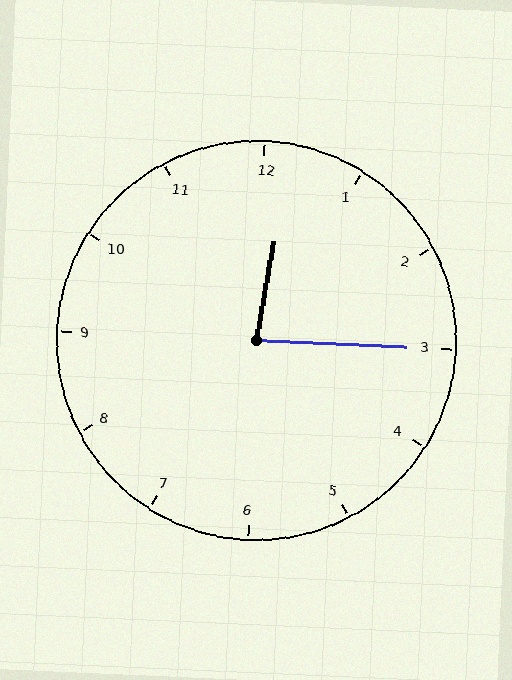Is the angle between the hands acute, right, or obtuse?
It is acute.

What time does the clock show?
12:15.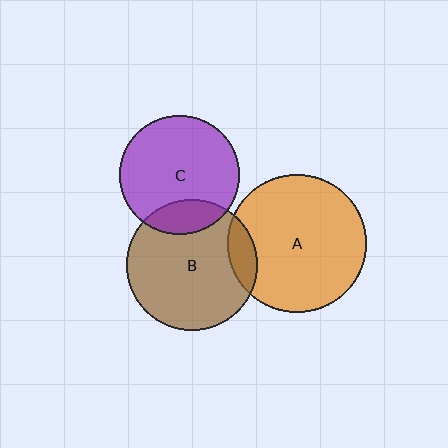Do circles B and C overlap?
Yes.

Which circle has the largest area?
Circle A (orange).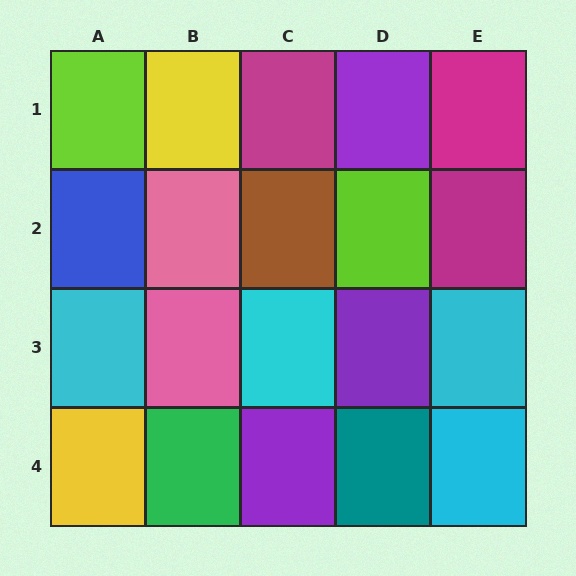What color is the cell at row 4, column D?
Teal.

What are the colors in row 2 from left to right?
Blue, pink, brown, lime, magenta.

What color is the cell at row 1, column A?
Lime.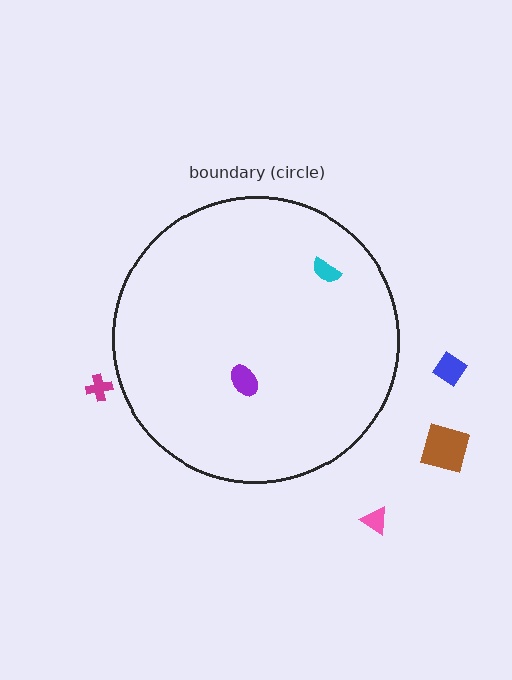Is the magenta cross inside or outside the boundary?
Outside.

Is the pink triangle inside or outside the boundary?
Outside.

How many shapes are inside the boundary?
2 inside, 4 outside.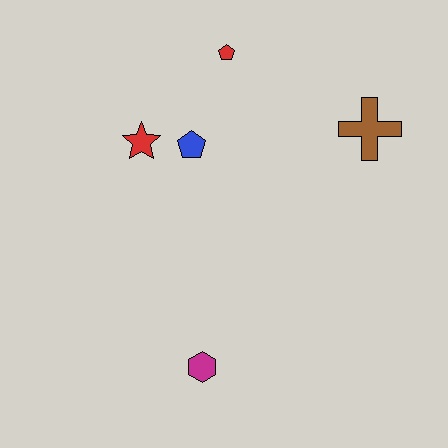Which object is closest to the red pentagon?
The blue pentagon is closest to the red pentagon.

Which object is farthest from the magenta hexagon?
The red pentagon is farthest from the magenta hexagon.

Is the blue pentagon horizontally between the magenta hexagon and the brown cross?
No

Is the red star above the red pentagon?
No